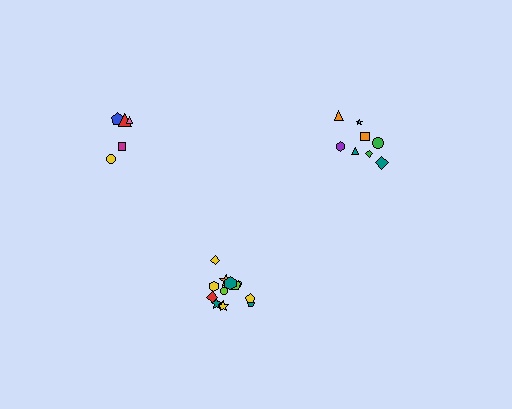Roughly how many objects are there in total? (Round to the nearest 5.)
Roughly 25 objects in total.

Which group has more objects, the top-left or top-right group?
The top-right group.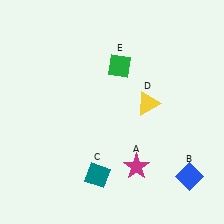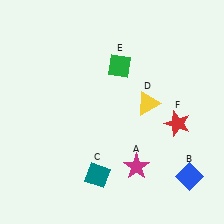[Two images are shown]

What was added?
A red star (F) was added in Image 2.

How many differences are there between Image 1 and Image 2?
There is 1 difference between the two images.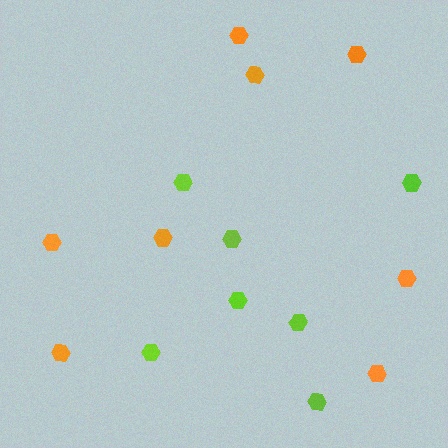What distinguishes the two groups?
There are 2 groups: one group of orange hexagons (8) and one group of lime hexagons (7).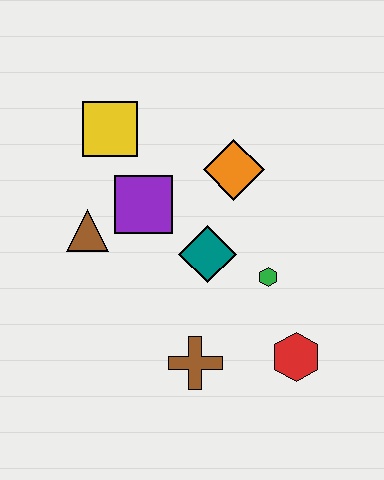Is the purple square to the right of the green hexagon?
No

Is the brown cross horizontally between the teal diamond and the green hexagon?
No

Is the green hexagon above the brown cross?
Yes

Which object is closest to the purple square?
The brown triangle is closest to the purple square.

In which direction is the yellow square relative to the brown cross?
The yellow square is above the brown cross.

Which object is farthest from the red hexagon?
The yellow square is farthest from the red hexagon.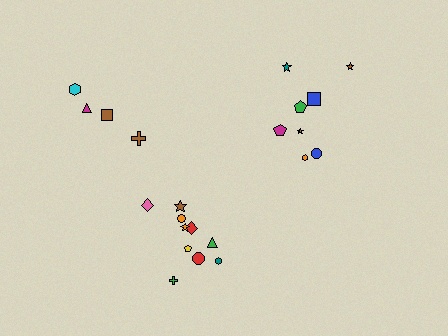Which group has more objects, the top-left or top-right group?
The top-right group.